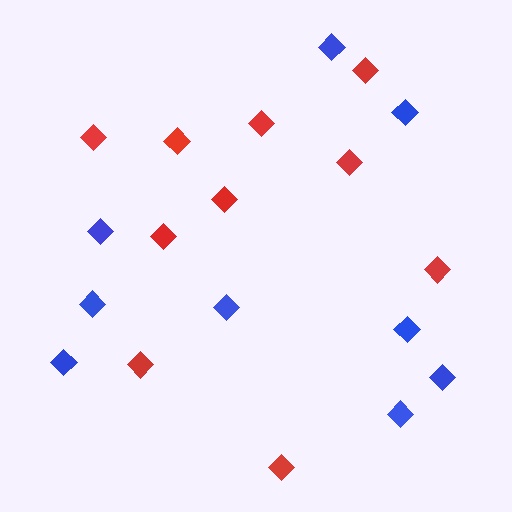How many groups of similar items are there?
There are 2 groups: one group of blue diamonds (9) and one group of red diamonds (10).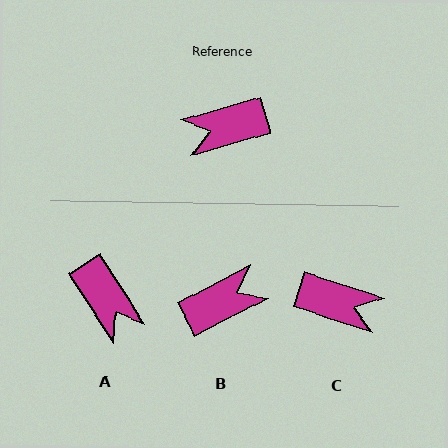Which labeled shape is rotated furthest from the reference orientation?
B, about 169 degrees away.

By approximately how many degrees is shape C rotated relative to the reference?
Approximately 146 degrees counter-clockwise.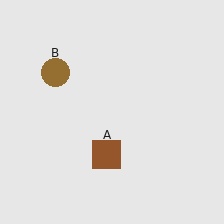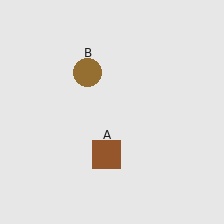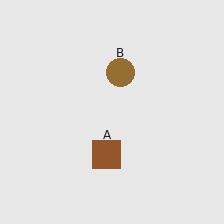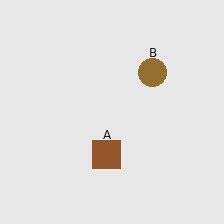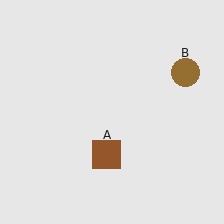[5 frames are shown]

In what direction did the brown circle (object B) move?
The brown circle (object B) moved right.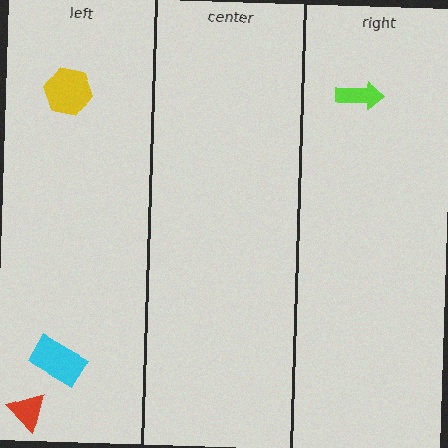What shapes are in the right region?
The lime arrow.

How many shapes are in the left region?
3.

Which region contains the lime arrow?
The right region.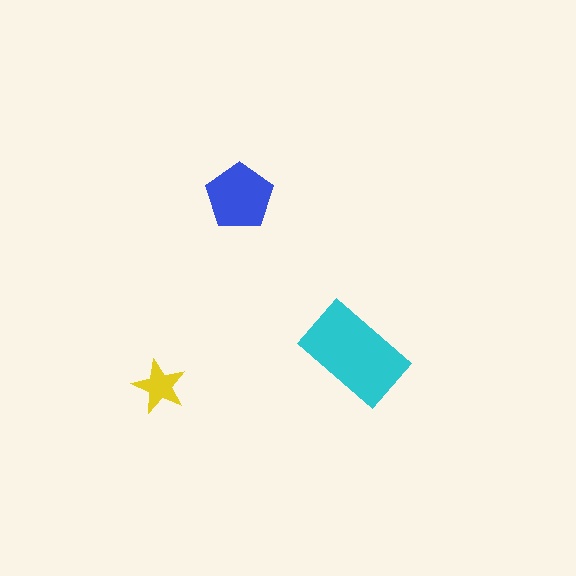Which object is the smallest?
The yellow star.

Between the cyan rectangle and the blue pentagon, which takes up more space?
The cyan rectangle.